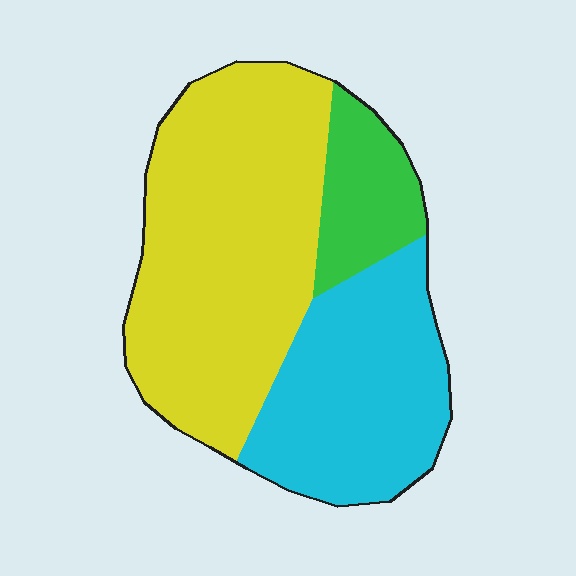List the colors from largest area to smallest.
From largest to smallest: yellow, cyan, green.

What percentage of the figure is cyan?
Cyan takes up about one third (1/3) of the figure.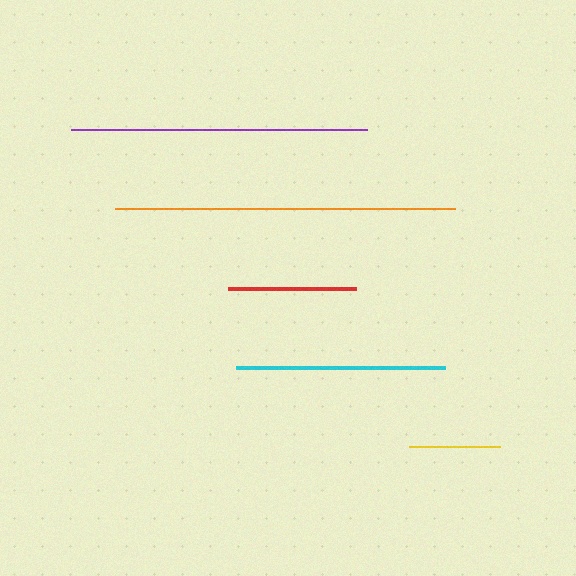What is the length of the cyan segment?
The cyan segment is approximately 209 pixels long.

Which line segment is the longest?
The orange line is the longest at approximately 340 pixels.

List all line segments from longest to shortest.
From longest to shortest: orange, purple, cyan, red, yellow.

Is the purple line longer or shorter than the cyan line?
The purple line is longer than the cyan line.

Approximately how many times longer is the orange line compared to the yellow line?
The orange line is approximately 3.7 times the length of the yellow line.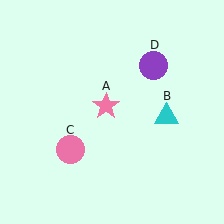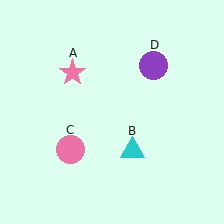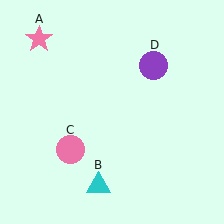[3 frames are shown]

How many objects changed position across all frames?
2 objects changed position: pink star (object A), cyan triangle (object B).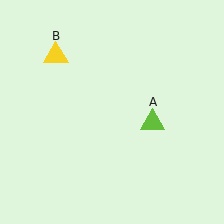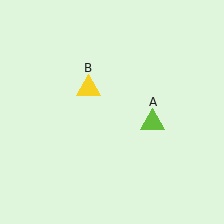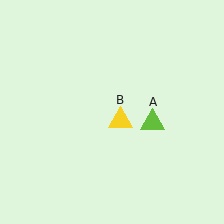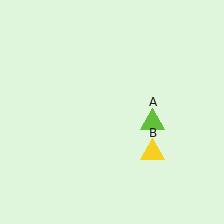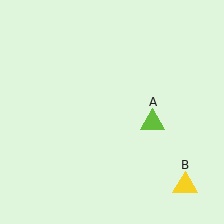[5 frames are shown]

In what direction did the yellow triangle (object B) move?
The yellow triangle (object B) moved down and to the right.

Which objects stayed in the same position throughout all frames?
Lime triangle (object A) remained stationary.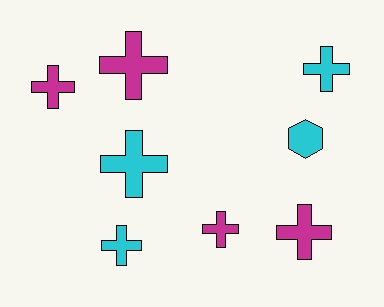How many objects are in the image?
There are 8 objects.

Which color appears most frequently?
Magenta, with 4 objects.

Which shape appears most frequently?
Cross, with 7 objects.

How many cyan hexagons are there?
There is 1 cyan hexagon.